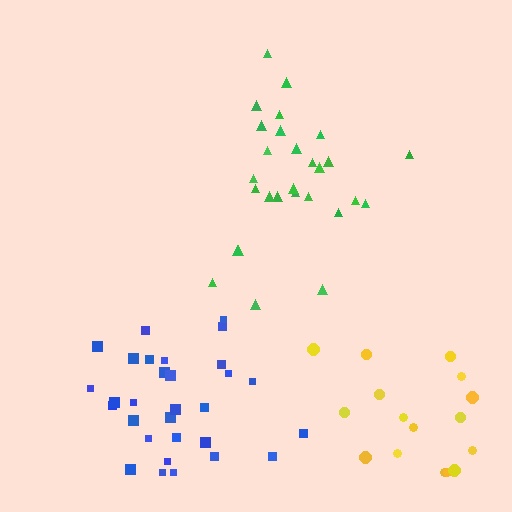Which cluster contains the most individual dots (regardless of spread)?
Blue (30).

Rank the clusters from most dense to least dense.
blue, green, yellow.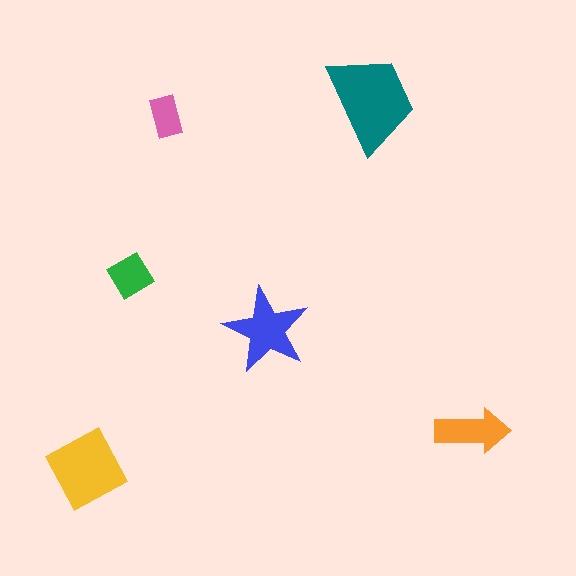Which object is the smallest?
The pink rectangle.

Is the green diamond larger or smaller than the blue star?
Smaller.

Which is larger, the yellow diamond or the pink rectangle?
The yellow diamond.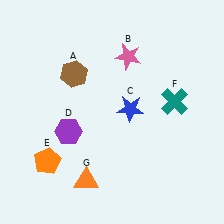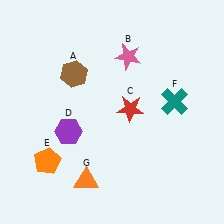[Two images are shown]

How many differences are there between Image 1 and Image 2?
There is 1 difference between the two images.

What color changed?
The star (C) changed from blue in Image 1 to red in Image 2.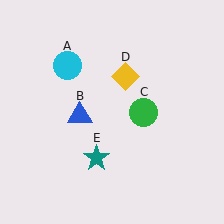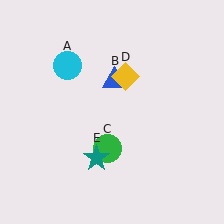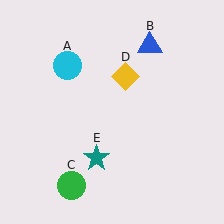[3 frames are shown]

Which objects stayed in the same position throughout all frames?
Cyan circle (object A) and yellow diamond (object D) and teal star (object E) remained stationary.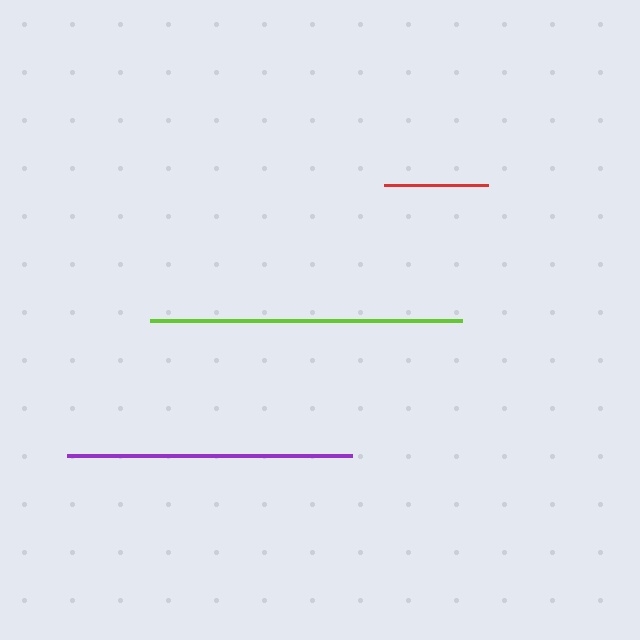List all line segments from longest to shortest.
From longest to shortest: lime, purple, red.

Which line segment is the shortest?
The red line is the shortest at approximately 104 pixels.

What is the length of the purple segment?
The purple segment is approximately 284 pixels long.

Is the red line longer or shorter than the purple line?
The purple line is longer than the red line.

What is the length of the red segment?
The red segment is approximately 104 pixels long.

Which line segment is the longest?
The lime line is the longest at approximately 312 pixels.